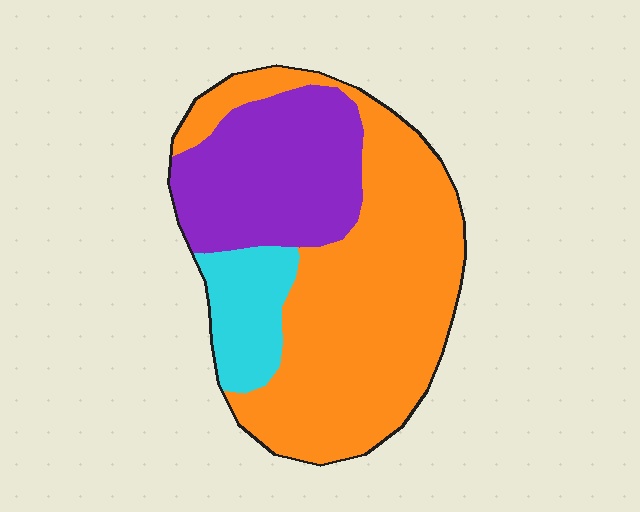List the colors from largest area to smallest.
From largest to smallest: orange, purple, cyan.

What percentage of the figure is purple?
Purple covers about 30% of the figure.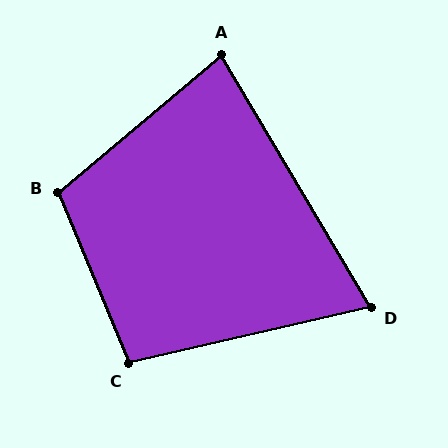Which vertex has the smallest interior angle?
D, at approximately 72 degrees.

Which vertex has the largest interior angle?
B, at approximately 108 degrees.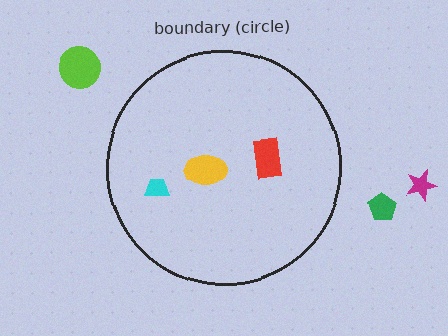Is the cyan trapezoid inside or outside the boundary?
Inside.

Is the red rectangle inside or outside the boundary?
Inside.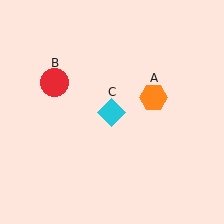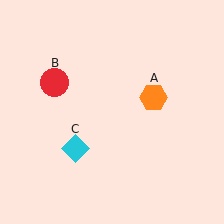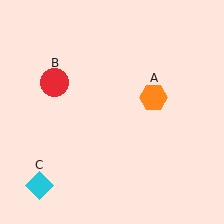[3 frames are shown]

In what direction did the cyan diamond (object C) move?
The cyan diamond (object C) moved down and to the left.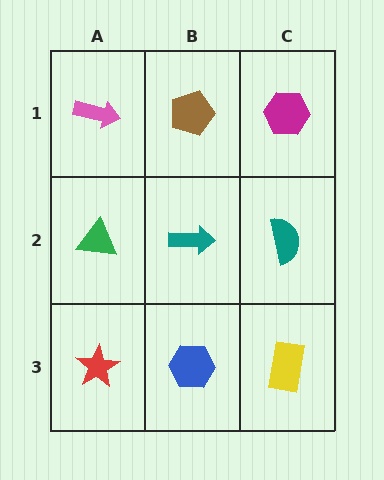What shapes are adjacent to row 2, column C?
A magenta hexagon (row 1, column C), a yellow rectangle (row 3, column C), a teal arrow (row 2, column B).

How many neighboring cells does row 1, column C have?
2.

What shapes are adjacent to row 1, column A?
A green triangle (row 2, column A), a brown pentagon (row 1, column B).